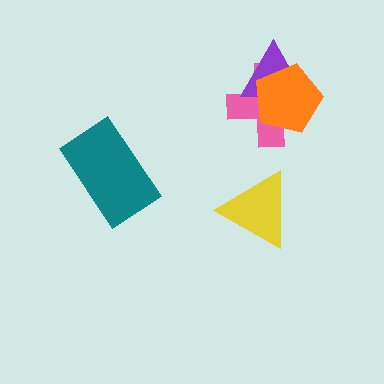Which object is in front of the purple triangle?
The orange pentagon is in front of the purple triangle.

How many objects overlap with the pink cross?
2 objects overlap with the pink cross.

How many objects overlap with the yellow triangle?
0 objects overlap with the yellow triangle.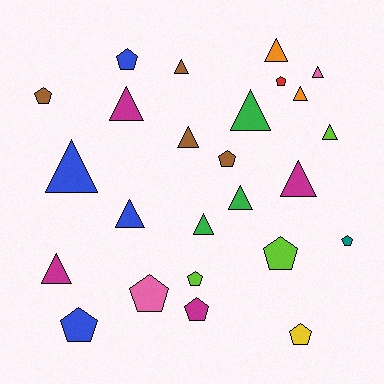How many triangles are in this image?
There are 14 triangles.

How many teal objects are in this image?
There is 1 teal object.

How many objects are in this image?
There are 25 objects.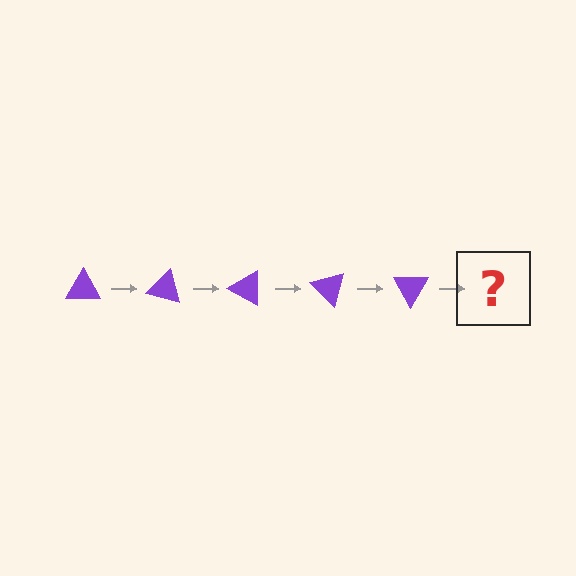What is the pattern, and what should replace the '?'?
The pattern is that the triangle rotates 15 degrees each step. The '?' should be a purple triangle rotated 75 degrees.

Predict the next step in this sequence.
The next step is a purple triangle rotated 75 degrees.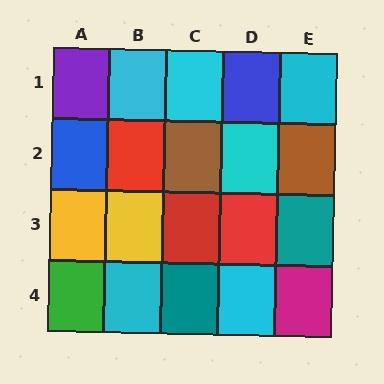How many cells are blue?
2 cells are blue.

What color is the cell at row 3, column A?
Yellow.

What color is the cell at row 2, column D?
Cyan.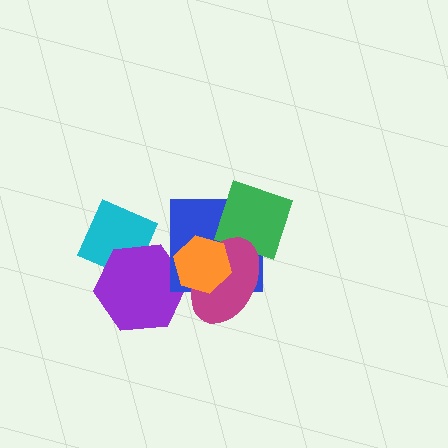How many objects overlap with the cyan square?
1 object overlaps with the cyan square.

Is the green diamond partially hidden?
Yes, it is partially covered by another shape.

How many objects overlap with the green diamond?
2 objects overlap with the green diamond.